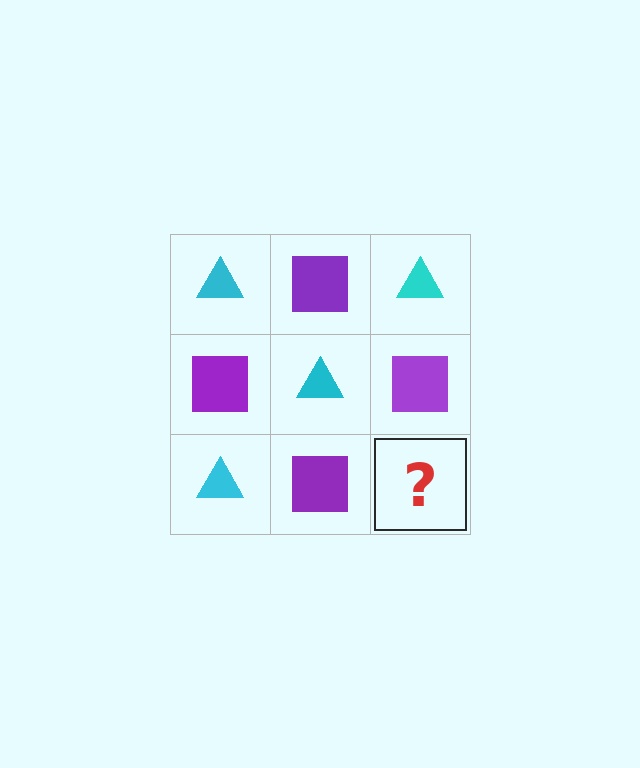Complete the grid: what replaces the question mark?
The question mark should be replaced with a cyan triangle.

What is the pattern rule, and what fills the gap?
The rule is that it alternates cyan triangle and purple square in a checkerboard pattern. The gap should be filled with a cyan triangle.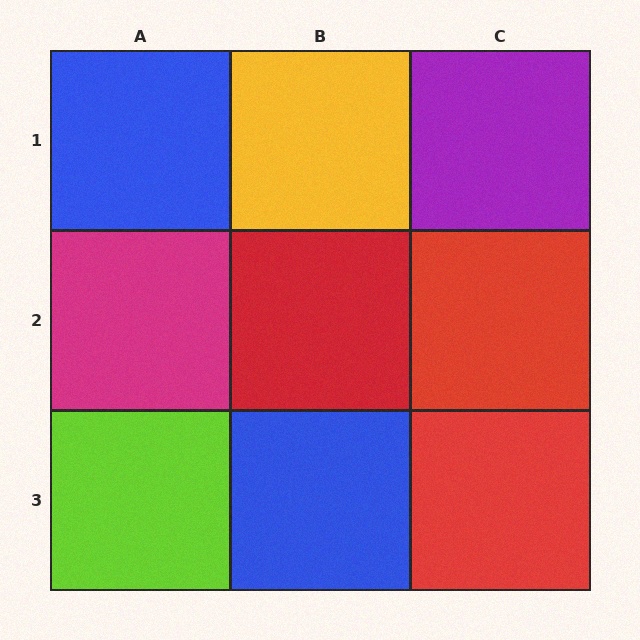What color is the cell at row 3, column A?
Lime.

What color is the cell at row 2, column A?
Magenta.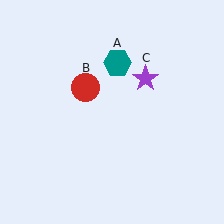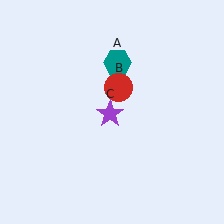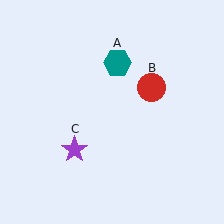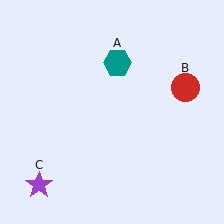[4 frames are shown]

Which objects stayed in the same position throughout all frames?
Teal hexagon (object A) remained stationary.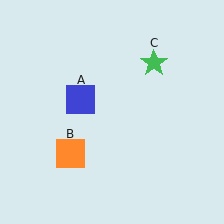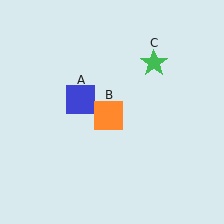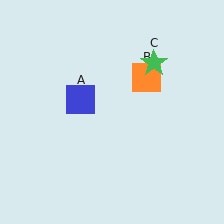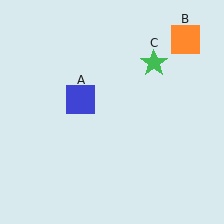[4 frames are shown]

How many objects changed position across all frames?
1 object changed position: orange square (object B).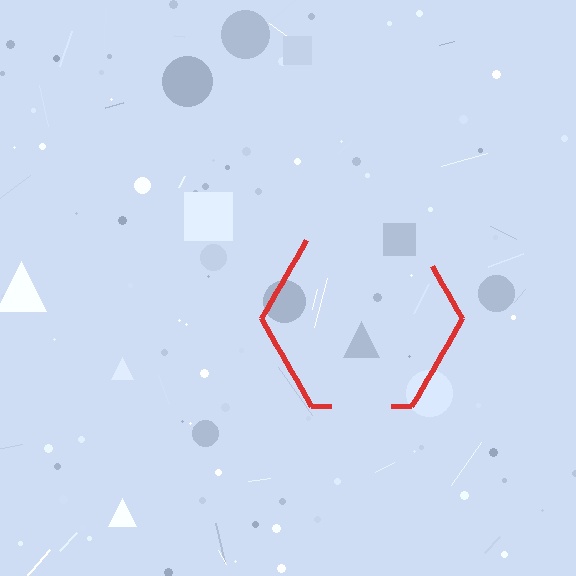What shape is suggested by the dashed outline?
The dashed outline suggests a hexagon.